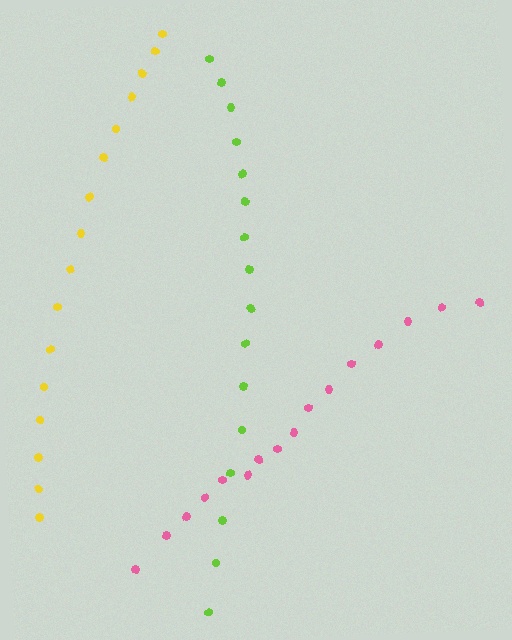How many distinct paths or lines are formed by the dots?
There are 3 distinct paths.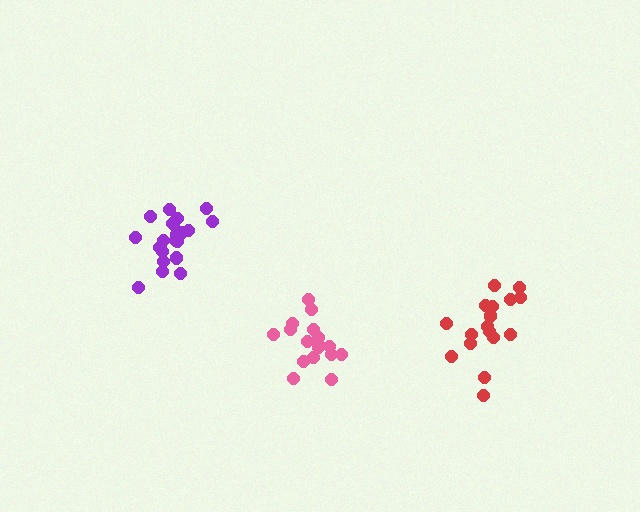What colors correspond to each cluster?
The clusters are colored: purple, red, pink.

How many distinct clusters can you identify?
There are 3 distinct clusters.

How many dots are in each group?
Group 1: 21 dots, Group 2: 18 dots, Group 3: 17 dots (56 total).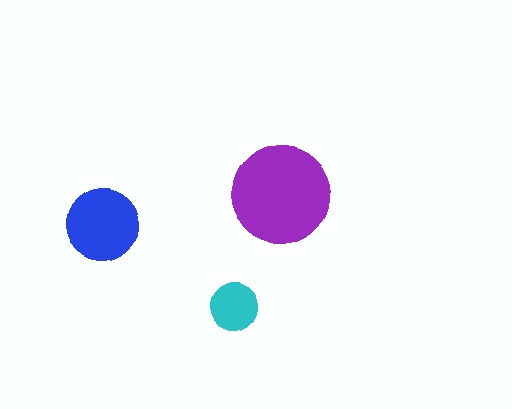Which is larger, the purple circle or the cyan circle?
The purple one.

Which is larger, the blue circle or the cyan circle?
The blue one.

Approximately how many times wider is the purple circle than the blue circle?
About 1.5 times wider.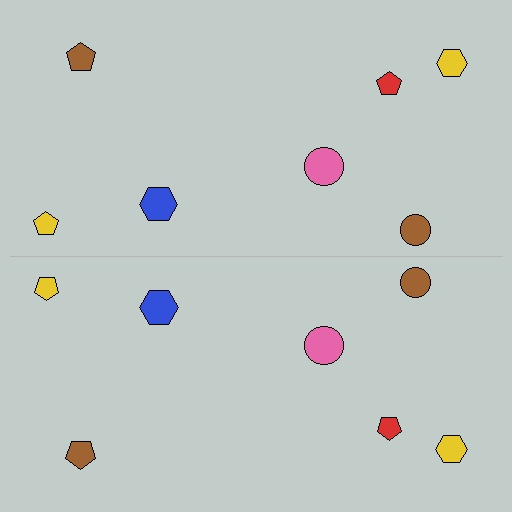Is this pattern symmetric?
Yes, this pattern has bilateral (reflection) symmetry.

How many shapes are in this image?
There are 14 shapes in this image.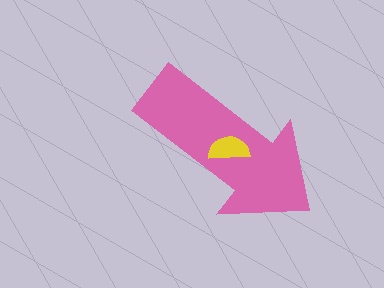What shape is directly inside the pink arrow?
The yellow semicircle.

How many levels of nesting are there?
2.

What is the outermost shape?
The pink arrow.